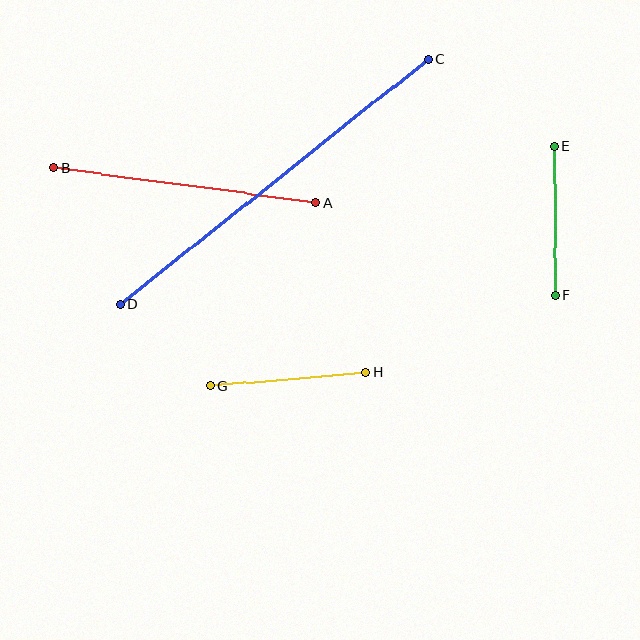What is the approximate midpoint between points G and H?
The midpoint is at approximately (288, 379) pixels.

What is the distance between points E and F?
The distance is approximately 149 pixels.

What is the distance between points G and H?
The distance is approximately 156 pixels.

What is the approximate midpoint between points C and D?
The midpoint is at approximately (274, 181) pixels.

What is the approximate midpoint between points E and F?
The midpoint is at approximately (555, 220) pixels.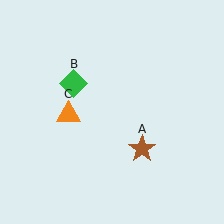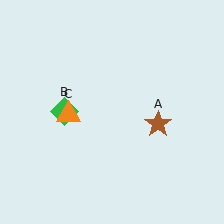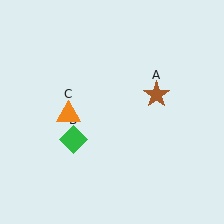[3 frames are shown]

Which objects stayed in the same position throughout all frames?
Orange triangle (object C) remained stationary.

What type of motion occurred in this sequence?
The brown star (object A), green diamond (object B) rotated counterclockwise around the center of the scene.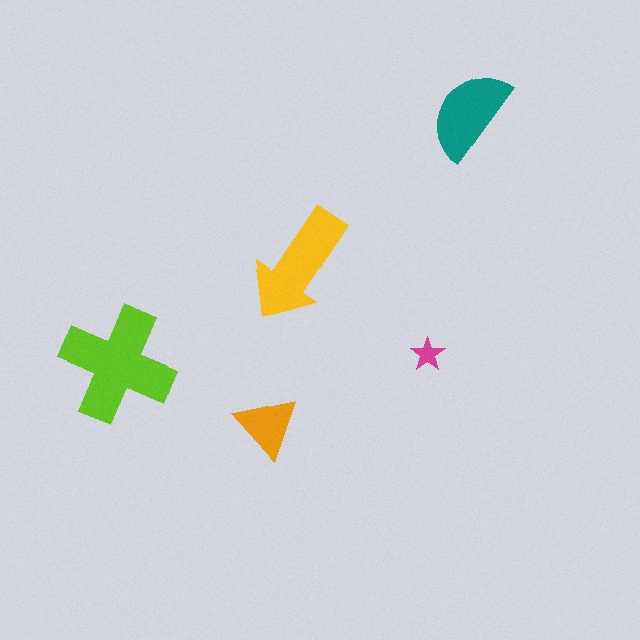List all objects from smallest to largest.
The magenta star, the orange triangle, the teal semicircle, the yellow arrow, the lime cross.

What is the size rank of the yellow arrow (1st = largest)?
2nd.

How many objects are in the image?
There are 5 objects in the image.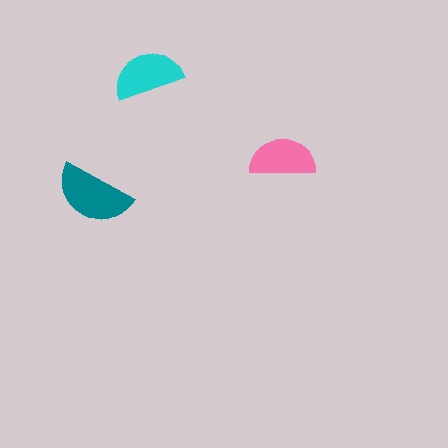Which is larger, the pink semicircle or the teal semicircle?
The teal one.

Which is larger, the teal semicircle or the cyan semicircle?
The teal one.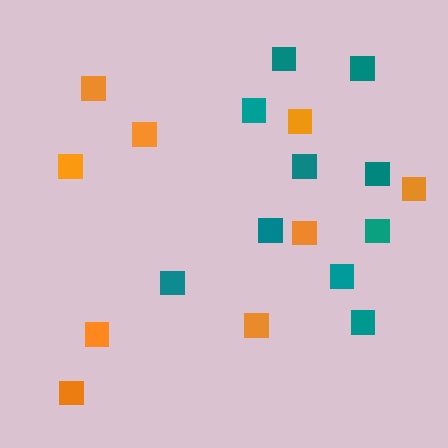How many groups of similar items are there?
There are 2 groups: one group of teal squares (10) and one group of orange squares (9).